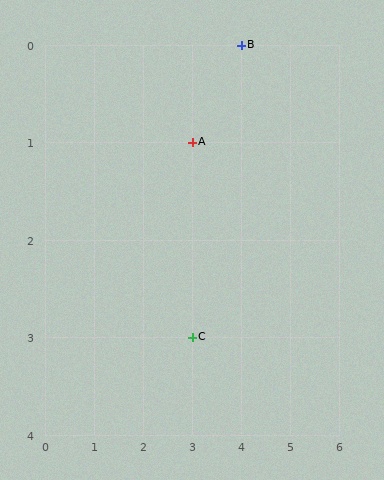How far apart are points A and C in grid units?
Points A and C are 2 rows apart.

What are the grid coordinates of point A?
Point A is at grid coordinates (3, 1).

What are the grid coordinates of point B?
Point B is at grid coordinates (4, 0).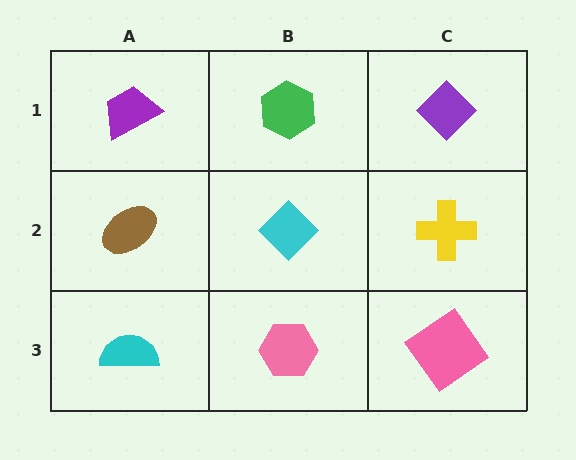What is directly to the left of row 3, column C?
A pink hexagon.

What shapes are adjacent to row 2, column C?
A purple diamond (row 1, column C), a pink diamond (row 3, column C), a cyan diamond (row 2, column B).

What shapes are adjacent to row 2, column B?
A green hexagon (row 1, column B), a pink hexagon (row 3, column B), a brown ellipse (row 2, column A), a yellow cross (row 2, column C).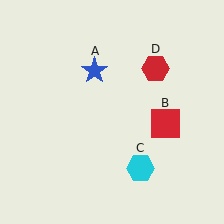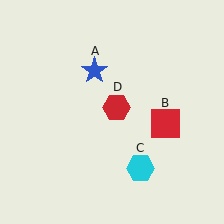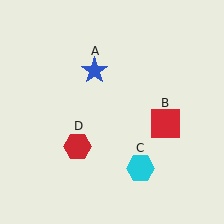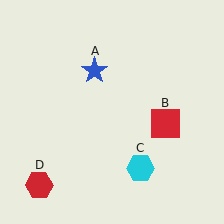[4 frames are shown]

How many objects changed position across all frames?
1 object changed position: red hexagon (object D).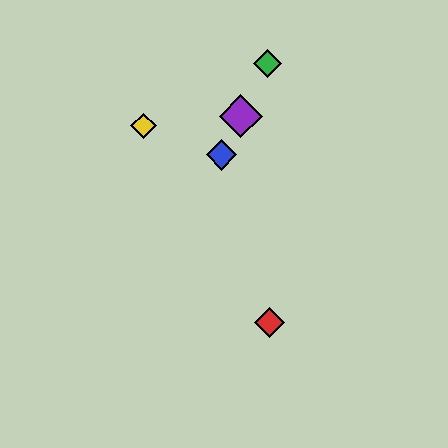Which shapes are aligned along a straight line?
The blue diamond, the green diamond, the purple diamond are aligned along a straight line.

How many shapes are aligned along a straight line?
3 shapes (the blue diamond, the green diamond, the purple diamond) are aligned along a straight line.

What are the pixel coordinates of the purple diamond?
The purple diamond is at (241, 116).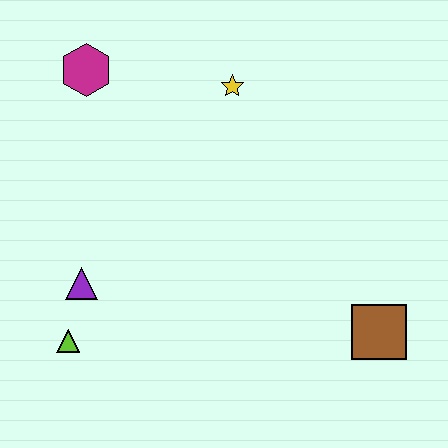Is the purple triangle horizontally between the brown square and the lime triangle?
Yes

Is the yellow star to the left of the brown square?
Yes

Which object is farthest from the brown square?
The magenta hexagon is farthest from the brown square.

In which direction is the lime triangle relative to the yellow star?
The lime triangle is below the yellow star.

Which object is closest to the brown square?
The yellow star is closest to the brown square.